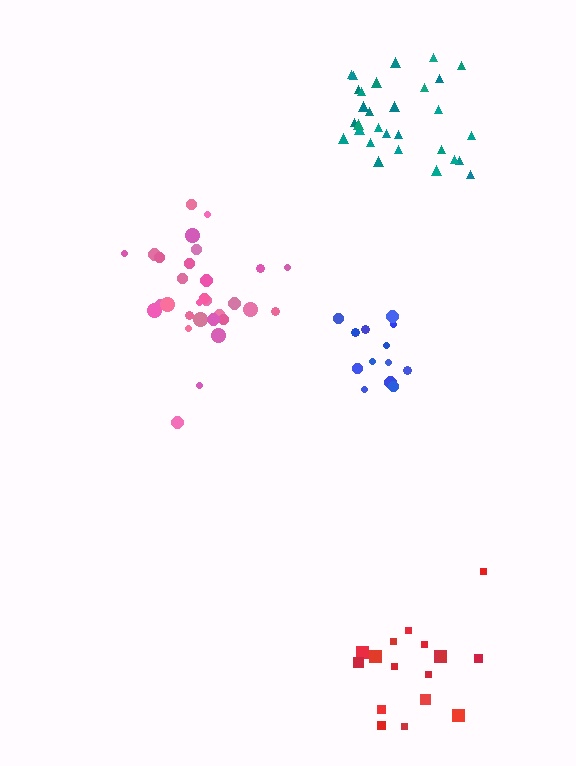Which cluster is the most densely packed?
Teal.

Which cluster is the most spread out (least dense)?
Red.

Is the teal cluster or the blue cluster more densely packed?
Teal.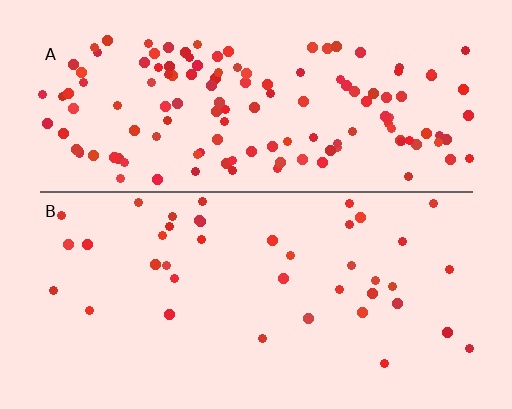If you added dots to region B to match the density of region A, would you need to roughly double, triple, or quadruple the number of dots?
Approximately triple.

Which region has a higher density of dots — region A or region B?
A (the top).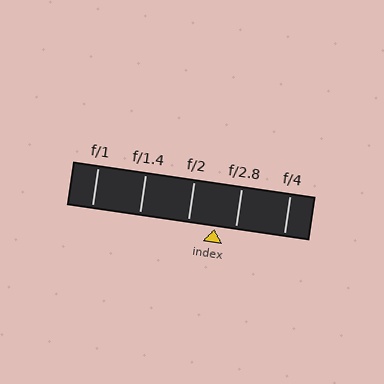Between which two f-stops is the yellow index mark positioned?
The index mark is between f/2 and f/2.8.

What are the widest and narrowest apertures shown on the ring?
The widest aperture shown is f/1 and the narrowest is f/4.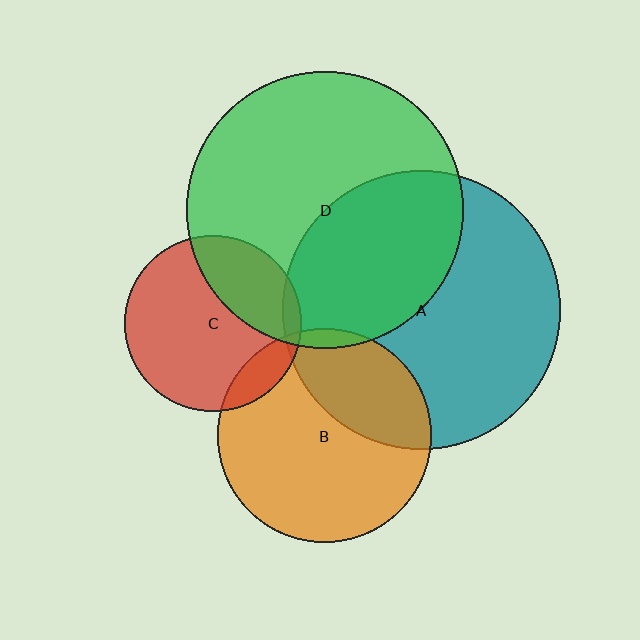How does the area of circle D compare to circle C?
Approximately 2.5 times.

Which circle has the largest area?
Circle A (teal).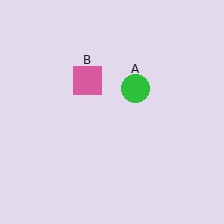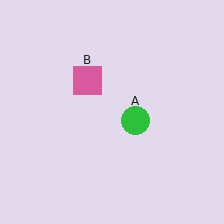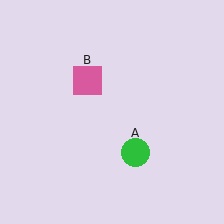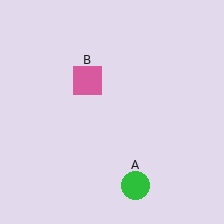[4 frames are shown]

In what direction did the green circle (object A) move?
The green circle (object A) moved down.